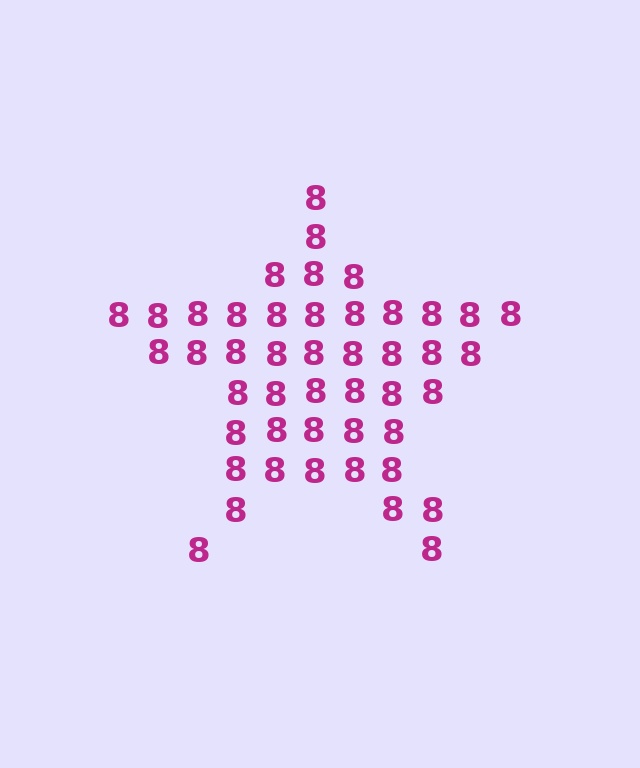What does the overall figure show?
The overall figure shows a star.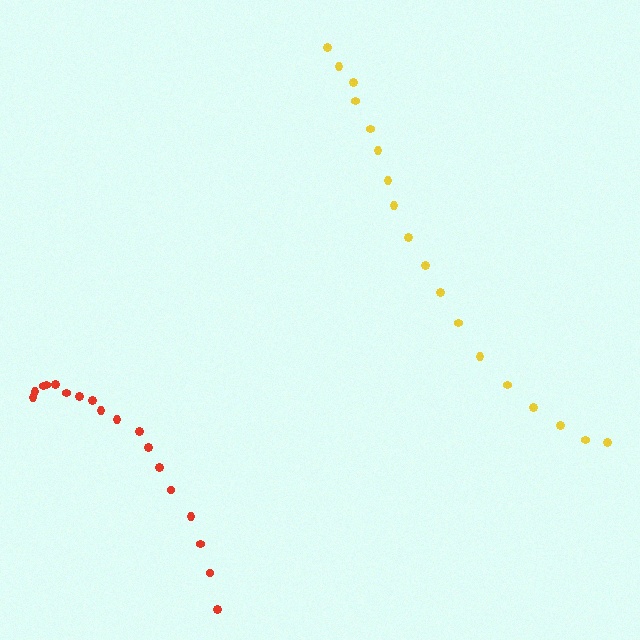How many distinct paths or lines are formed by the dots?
There are 2 distinct paths.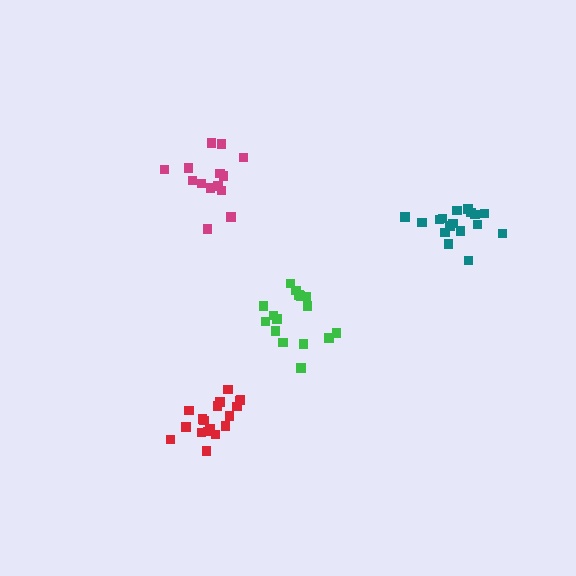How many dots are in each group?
Group 1: 18 dots, Group 2: 16 dots, Group 3: 17 dots, Group 4: 14 dots (65 total).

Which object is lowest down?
The red cluster is bottommost.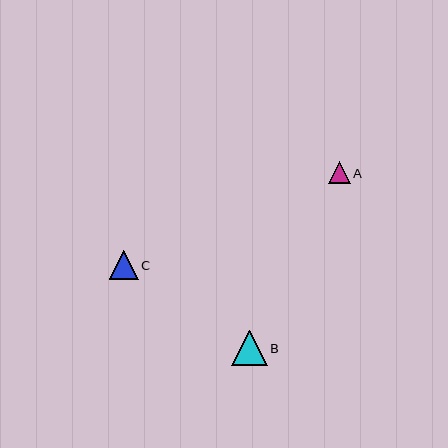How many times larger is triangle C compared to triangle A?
Triangle C is approximately 1.3 times the size of triangle A.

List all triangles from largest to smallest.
From largest to smallest: B, C, A.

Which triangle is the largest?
Triangle B is the largest with a size of approximately 35 pixels.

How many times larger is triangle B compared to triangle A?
Triangle B is approximately 1.6 times the size of triangle A.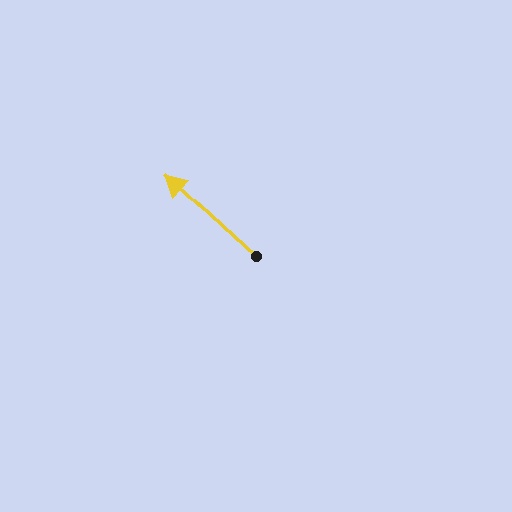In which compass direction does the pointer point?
Northwest.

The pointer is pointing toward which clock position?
Roughly 10 o'clock.